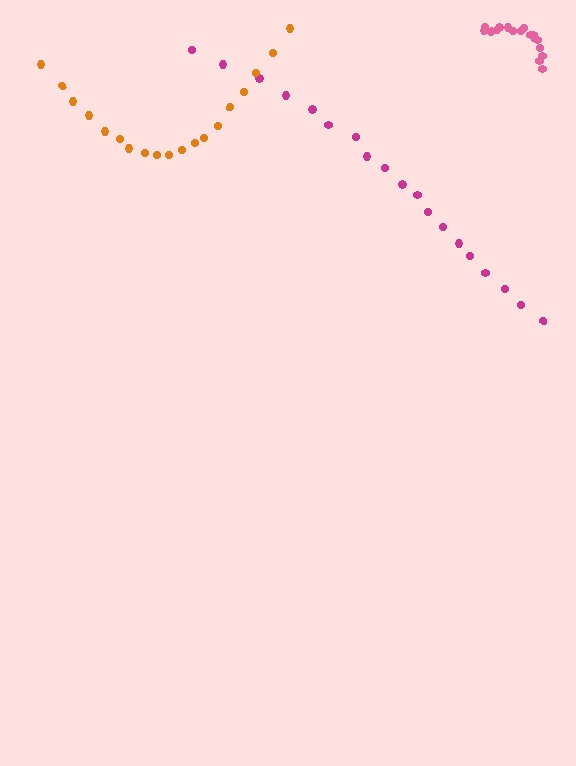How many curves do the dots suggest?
There are 3 distinct paths.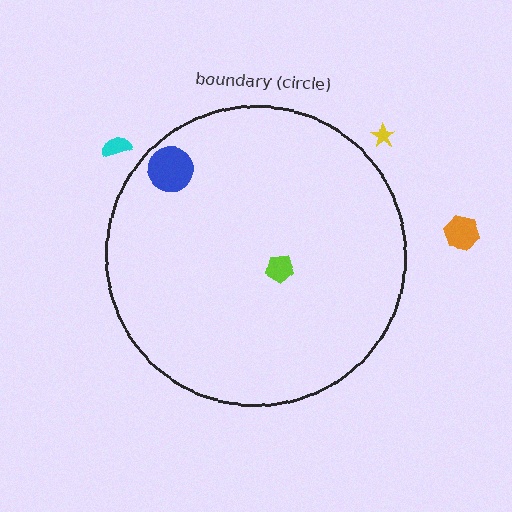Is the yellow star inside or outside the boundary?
Outside.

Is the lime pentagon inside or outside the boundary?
Inside.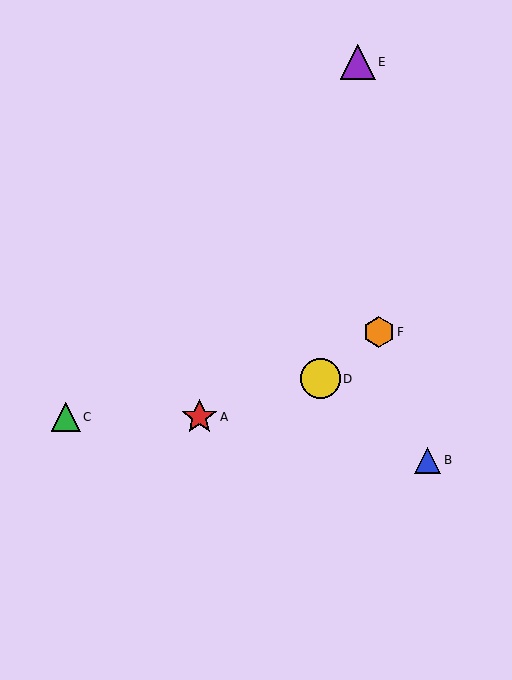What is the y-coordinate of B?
Object B is at y≈460.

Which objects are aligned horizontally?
Objects A, C are aligned horizontally.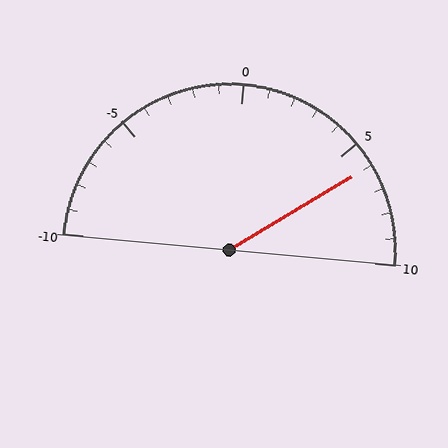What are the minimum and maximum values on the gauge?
The gauge ranges from -10 to 10.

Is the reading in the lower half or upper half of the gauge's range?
The reading is in the upper half of the range (-10 to 10).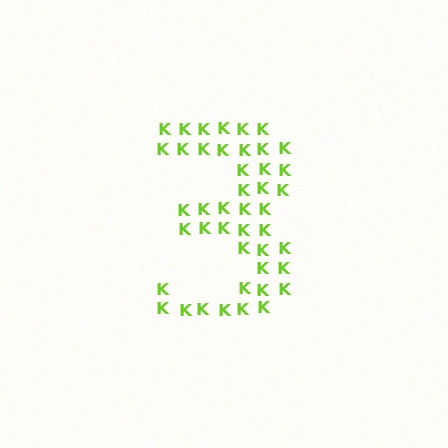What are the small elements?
The small elements are letter K's.